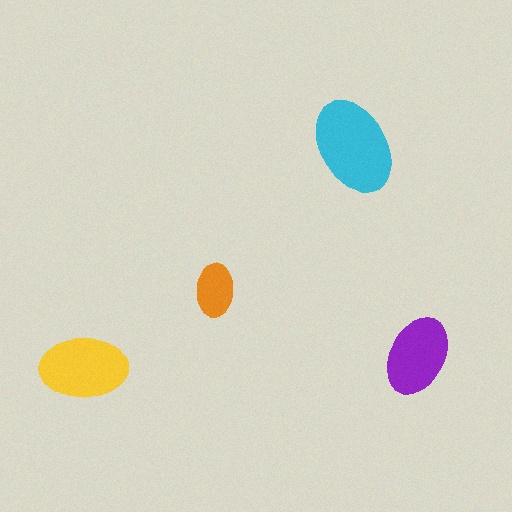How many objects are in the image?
There are 4 objects in the image.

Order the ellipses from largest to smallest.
the cyan one, the yellow one, the purple one, the orange one.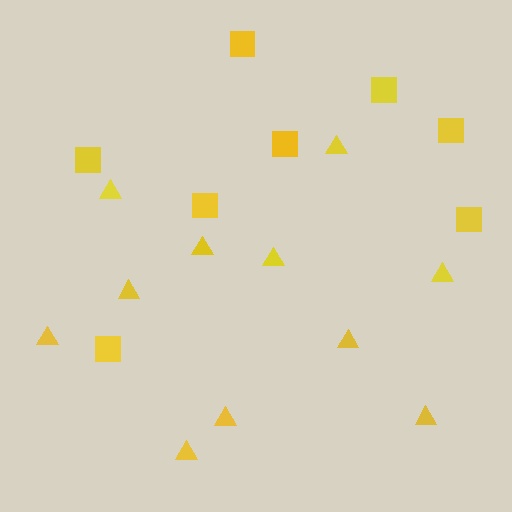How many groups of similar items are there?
There are 2 groups: one group of triangles (11) and one group of squares (8).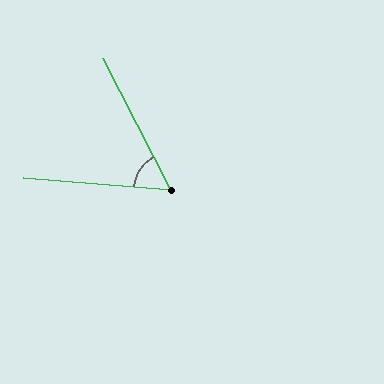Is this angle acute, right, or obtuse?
It is acute.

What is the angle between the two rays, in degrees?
Approximately 58 degrees.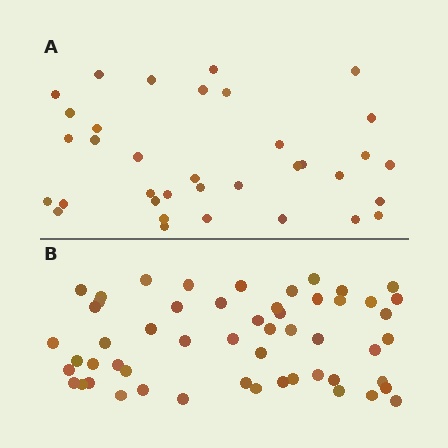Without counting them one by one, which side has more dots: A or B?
Region B (the bottom region) has more dots.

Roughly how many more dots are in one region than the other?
Region B has approximately 20 more dots than region A.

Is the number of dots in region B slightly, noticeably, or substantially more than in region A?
Region B has substantially more. The ratio is roughly 1.5 to 1.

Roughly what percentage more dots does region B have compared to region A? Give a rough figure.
About 55% more.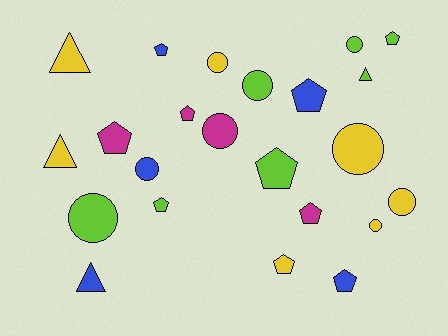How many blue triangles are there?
There is 1 blue triangle.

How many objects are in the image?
There are 23 objects.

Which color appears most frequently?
Yellow, with 7 objects.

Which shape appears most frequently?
Pentagon, with 10 objects.